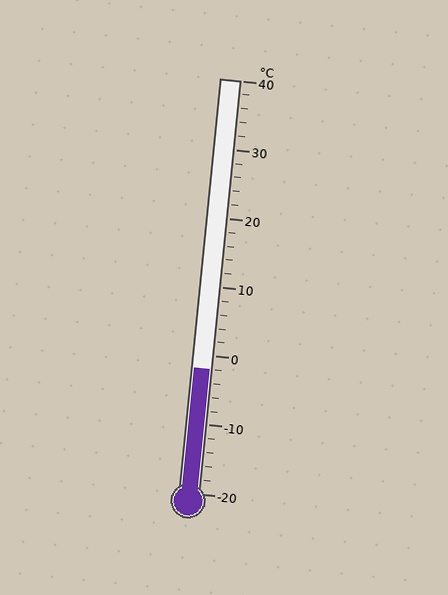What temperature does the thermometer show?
The thermometer shows approximately -2°C.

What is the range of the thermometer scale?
The thermometer scale ranges from -20°C to 40°C.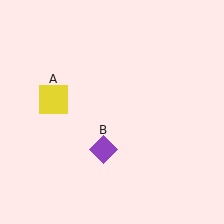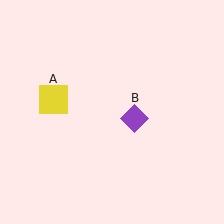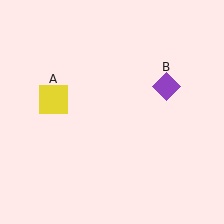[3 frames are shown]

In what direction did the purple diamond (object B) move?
The purple diamond (object B) moved up and to the right.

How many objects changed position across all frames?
1 object changed position: purple diamond (object B).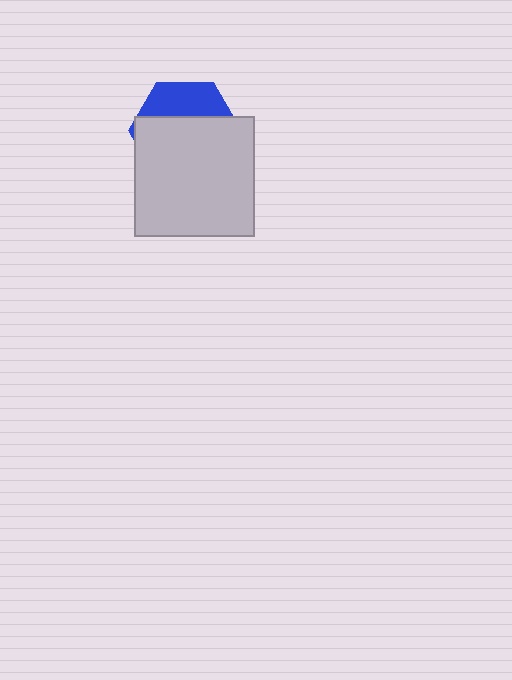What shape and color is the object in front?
The object in front is a light gray square.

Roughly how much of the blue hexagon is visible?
A small part of it is visible (roughly 32%).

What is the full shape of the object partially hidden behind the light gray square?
The partially hidden object is a blue hexagon.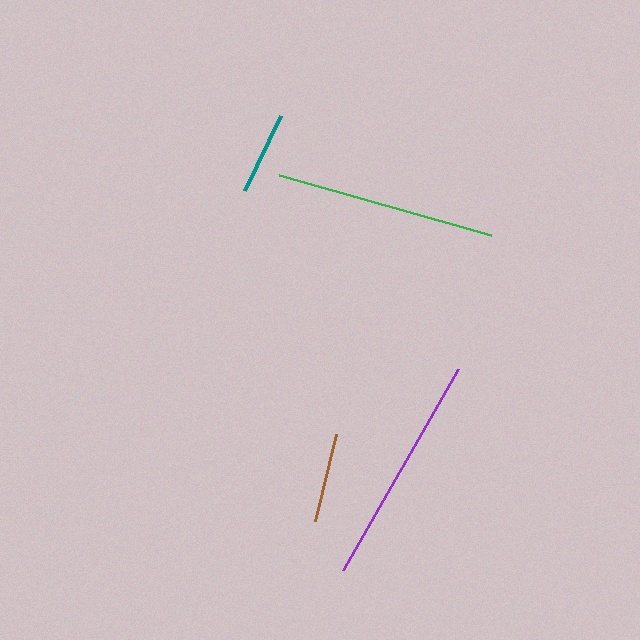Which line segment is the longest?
The purple line is the longest at approximately 232 pixels.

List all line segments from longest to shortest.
From longest to shortest: purple, green, brown, teal.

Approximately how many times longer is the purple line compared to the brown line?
The purple line is approximately 2.6 times the length of the brown line.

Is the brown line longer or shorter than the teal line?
The brown line is longer than the teal line.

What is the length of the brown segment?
The brown segment is approximately 90 pixels long.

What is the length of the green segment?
The green segment is approximately 221 pixels long.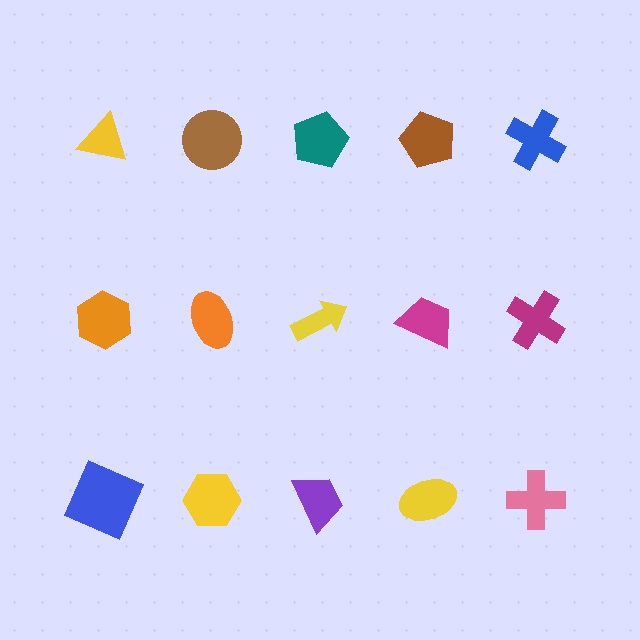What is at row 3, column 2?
A yellow hexagon.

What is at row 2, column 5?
A magenta cross.